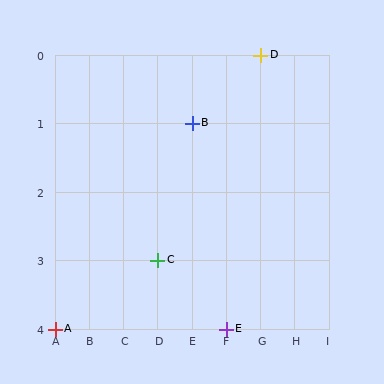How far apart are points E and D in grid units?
Points E and D are 1 column and 4 rows apart (about 4.1 grid units diagonally).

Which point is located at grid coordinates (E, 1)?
Point B is at (E, 1).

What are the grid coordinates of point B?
Point B is at grid coordinates (E, 1).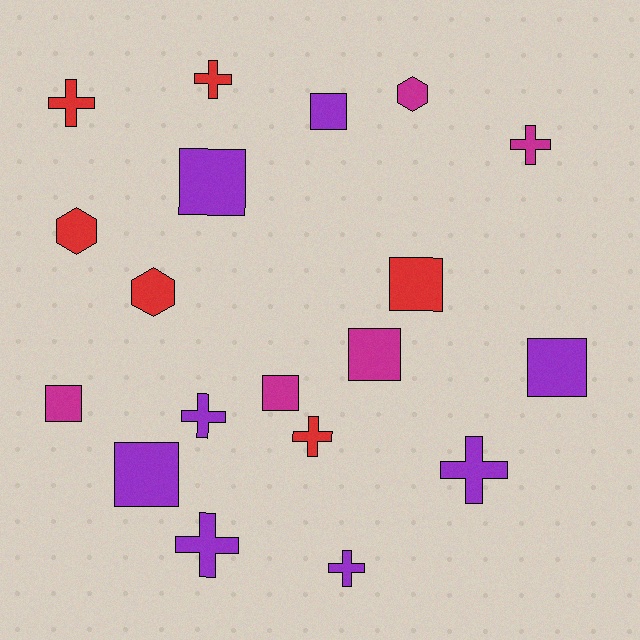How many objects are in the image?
There are 19 objects.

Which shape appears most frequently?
Cross, with 8 objects.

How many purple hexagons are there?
There are no purple hexagons.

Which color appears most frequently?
Purple, with 8 objects.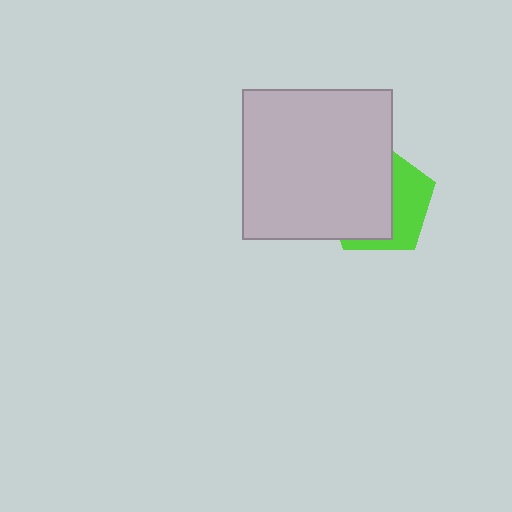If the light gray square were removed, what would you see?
You would see the complete lime pentagon.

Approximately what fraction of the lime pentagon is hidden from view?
Roughly 61% of the lime pentagon is hidden behind the light gray square.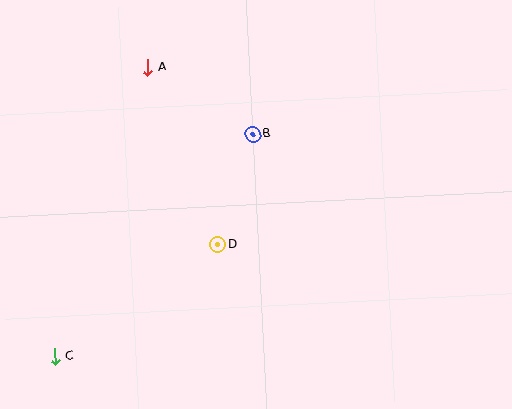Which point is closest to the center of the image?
Point D at (217, 245) is closest to the center.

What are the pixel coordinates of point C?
Point C is at (55, 357).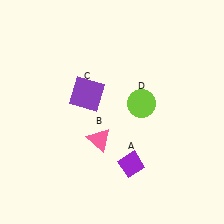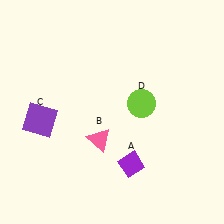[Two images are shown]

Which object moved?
The purple square (C) moved left.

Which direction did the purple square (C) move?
The purple square (C) moved left.